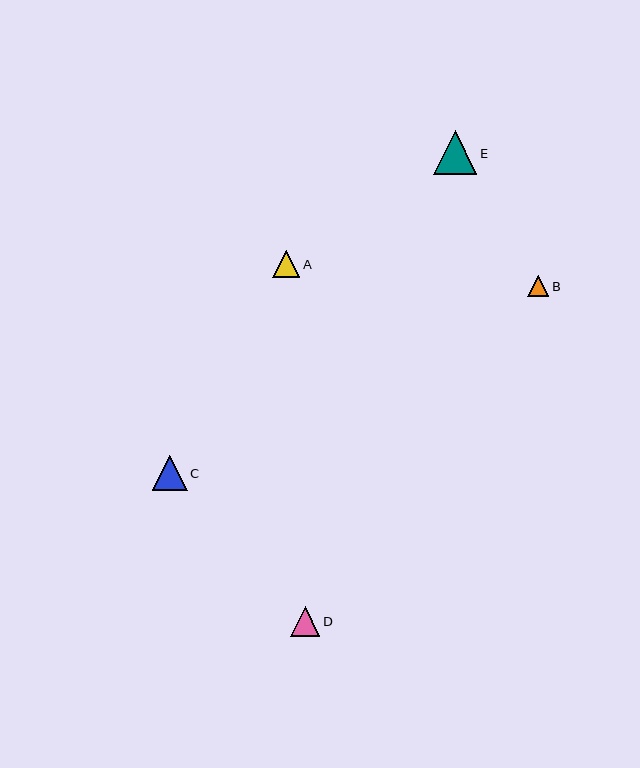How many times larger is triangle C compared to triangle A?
Triangle C is approximately 1.3 times the size of triangle A.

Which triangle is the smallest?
Triangle B is the smallest with a size of approximately 22 pixels.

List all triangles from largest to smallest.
From largest to smallest: E, C, D, A, B.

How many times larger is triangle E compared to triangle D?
Triangle E is approximately 1.5 times the size of triangle D.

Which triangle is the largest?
Triangle E is the largest with a size of approximately 43 pixels.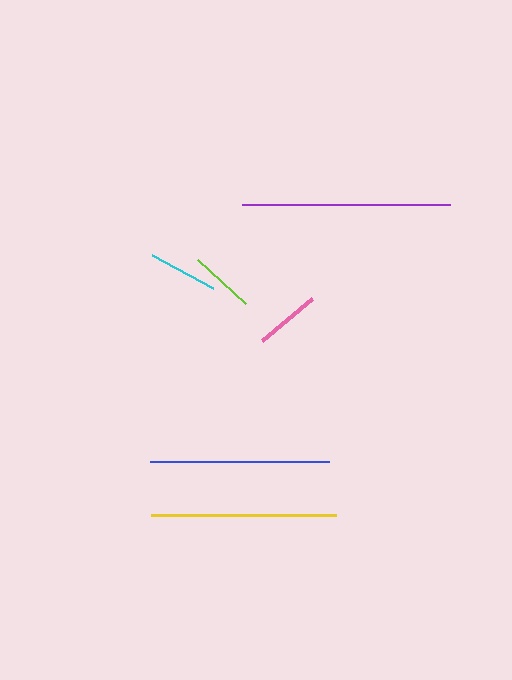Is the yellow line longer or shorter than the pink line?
The yellow line is longer than the pink line.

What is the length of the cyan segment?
The cyan segment is approximately 70 pixels long.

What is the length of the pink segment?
The pink segment is approximately 66 pixels long.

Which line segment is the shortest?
The lime line is the shortest at approximately 65 pixels.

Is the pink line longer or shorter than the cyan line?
The cyan line is longer than the pink line.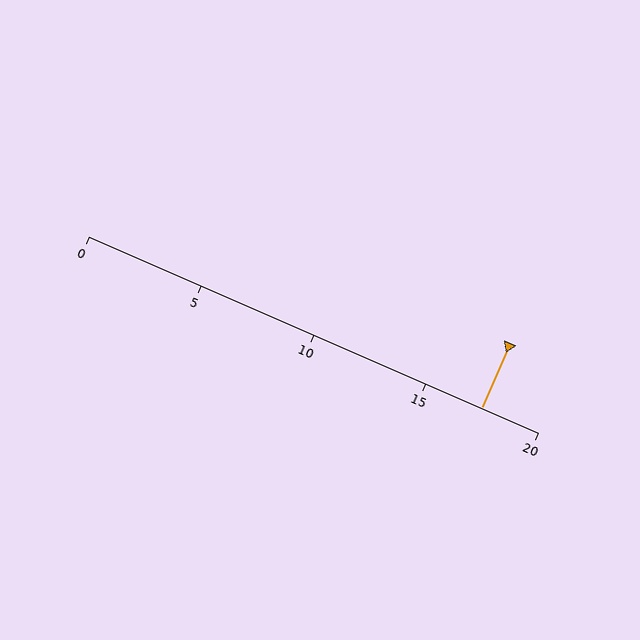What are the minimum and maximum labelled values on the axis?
The axis runs from 0 to 20.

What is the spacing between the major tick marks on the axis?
The major ticks are spaced 5 apart.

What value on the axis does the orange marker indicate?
The marker indicates approximately 17.5.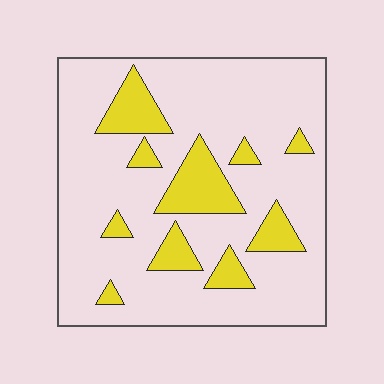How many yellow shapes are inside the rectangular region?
10.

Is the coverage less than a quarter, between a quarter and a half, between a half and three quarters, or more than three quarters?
Less than a quarter.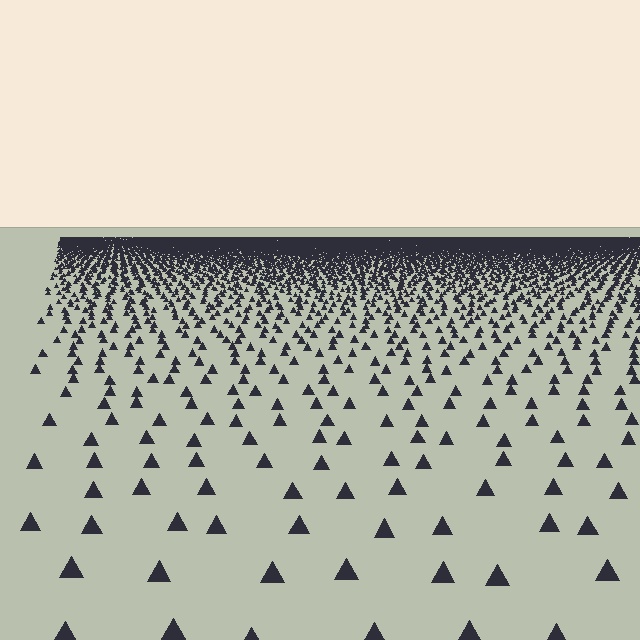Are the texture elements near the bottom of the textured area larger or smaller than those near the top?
Larger. Near the bottom, elements are closer to the viewer and appear at a bigger on-screen size.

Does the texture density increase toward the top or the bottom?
Density increases toward the top.